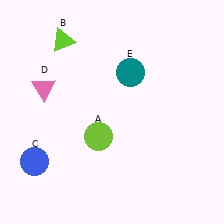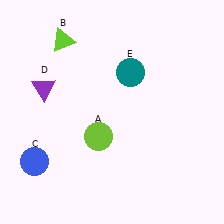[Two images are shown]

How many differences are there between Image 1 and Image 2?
There is 1 difference between the two images.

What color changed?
The triangle (D) changed from pink in Image 1 to purple in Image 2.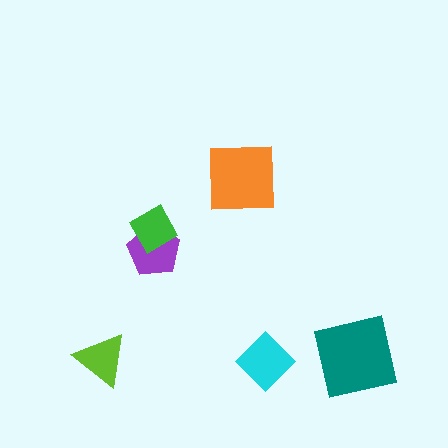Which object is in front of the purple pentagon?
The green diamond is in front of the purple pentagon.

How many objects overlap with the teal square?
0 objects overlap with the teal square.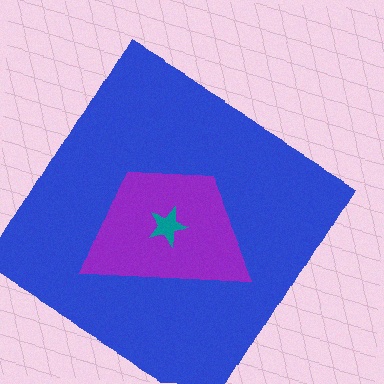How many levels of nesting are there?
3.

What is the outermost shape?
The blue diamond.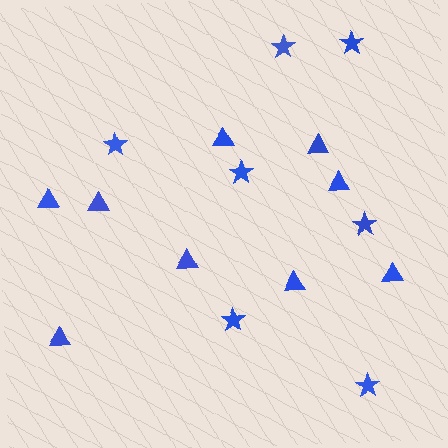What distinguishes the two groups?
There are 2 groups: one group of stars (7) and one group of triangles (9).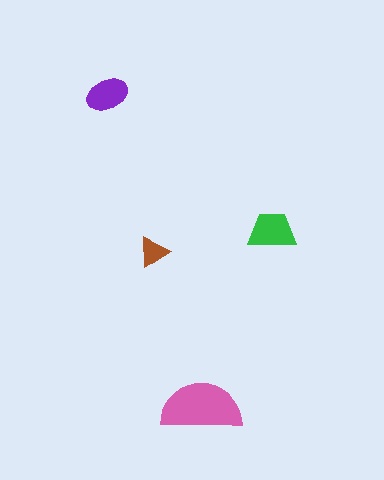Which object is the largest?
The pink semicircle.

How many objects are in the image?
There are 4 objects in the image.